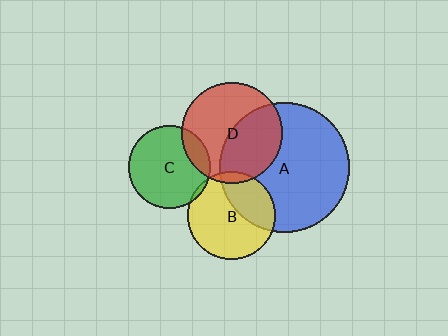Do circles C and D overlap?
Yes.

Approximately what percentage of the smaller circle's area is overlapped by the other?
Approximately 15%.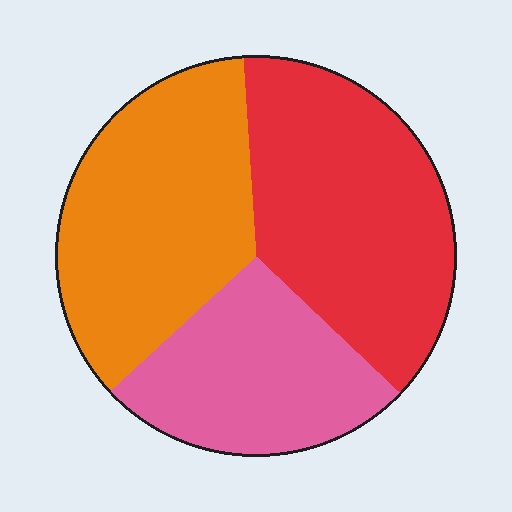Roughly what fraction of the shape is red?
Red takes up about three eighths (3/8) of the shape.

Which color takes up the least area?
Pink, at roughly 25%.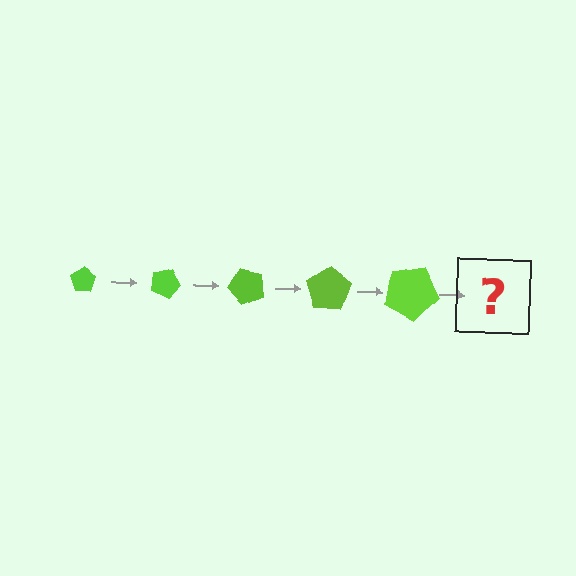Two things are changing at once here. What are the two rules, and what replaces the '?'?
The two rules are that the pentagon grows larger each step and it rotates 25 degrees each step. The '?' should be a pentagon, larger than the previous one and rotated 125 degrees from the start.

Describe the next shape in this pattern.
It should be a pentagon, larger than the previous one and rotated 125 degrees from the start.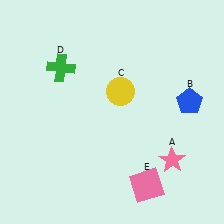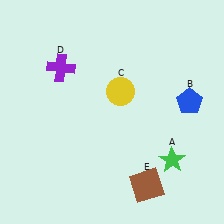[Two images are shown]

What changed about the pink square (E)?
In Image 1, E is pink. In Image 2, it changed to brown.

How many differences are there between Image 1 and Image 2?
There are 3 differences between the two images.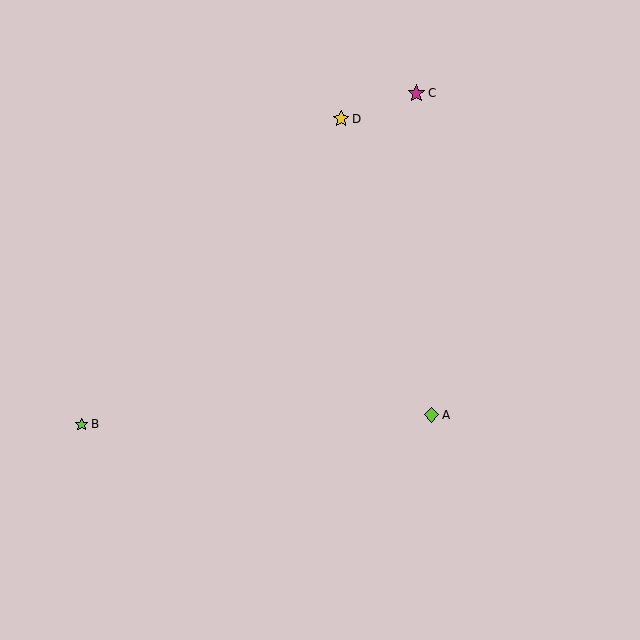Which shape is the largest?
The magenta star (labeled C) is the largest.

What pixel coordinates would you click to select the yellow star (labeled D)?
Click at (341, 119) to select the yellow star D.